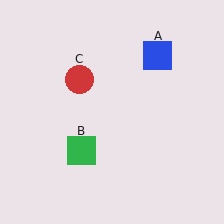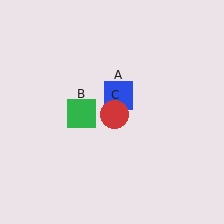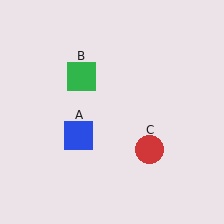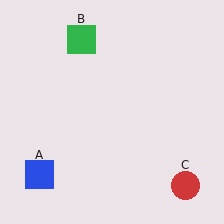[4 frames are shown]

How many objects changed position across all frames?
3 objects changed position: blue square (object A), green square (object B), red circle (object C).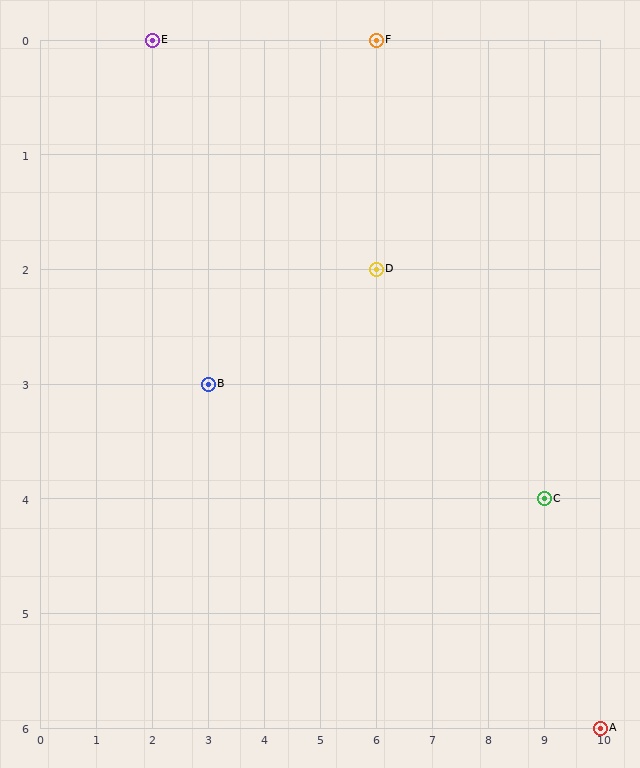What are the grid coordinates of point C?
Point C is at grid coordinates (9, 4).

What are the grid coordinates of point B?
Point B is at grid coordinates (3, 3).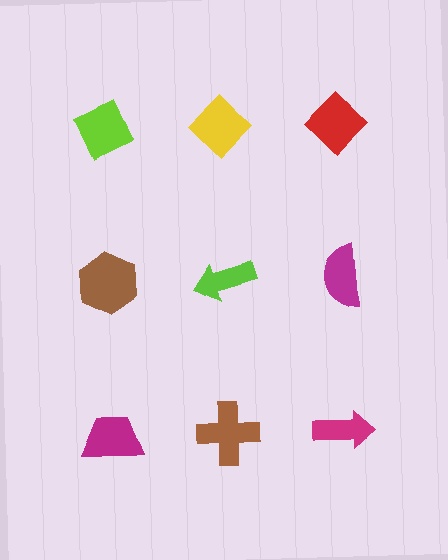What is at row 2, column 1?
A brown hexagon.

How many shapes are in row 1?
3 shapes.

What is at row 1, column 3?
A red diamond.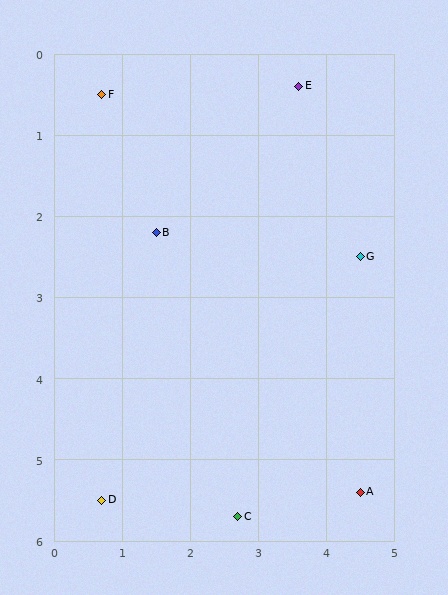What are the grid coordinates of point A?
Point A is at approximately (4.5, 5.4).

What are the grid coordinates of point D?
Point D is at approximately (0.7, 5.5).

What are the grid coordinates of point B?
Point B is at approximately (1.5, 2.2).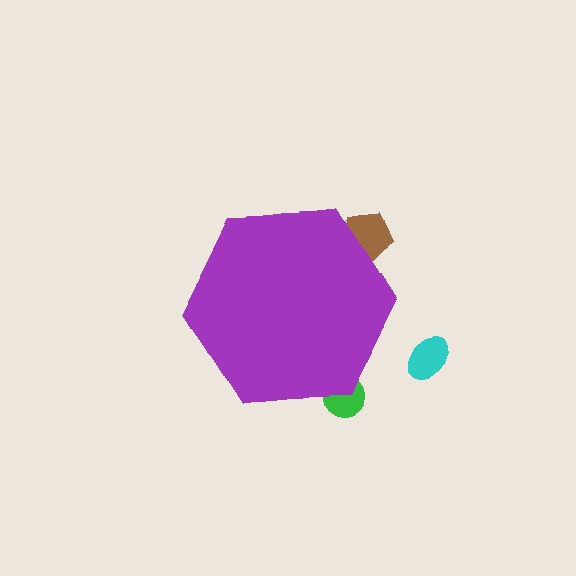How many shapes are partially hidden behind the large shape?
2 shapes are partially hidden.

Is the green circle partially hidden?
Yes, the green circle is partially hidden behind the purple hexagon.